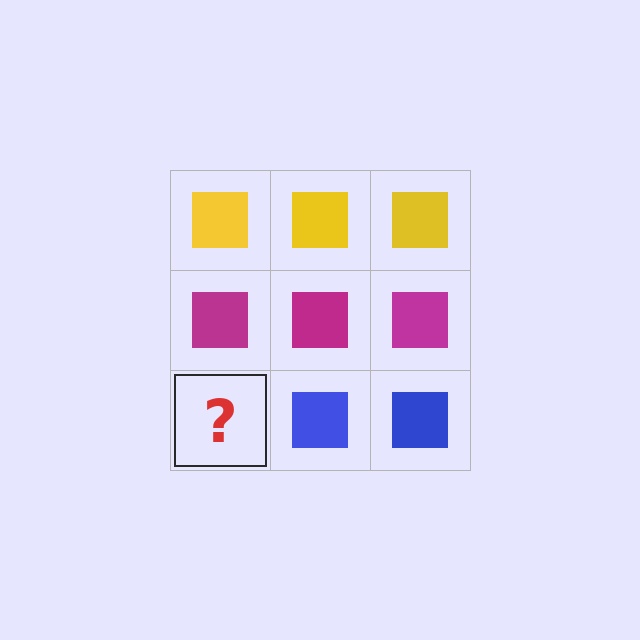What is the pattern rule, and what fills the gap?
The rule is that each row has a consistent color. The gap should be filled with a blue square.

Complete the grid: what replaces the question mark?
The question mark should be replaced with a blue square.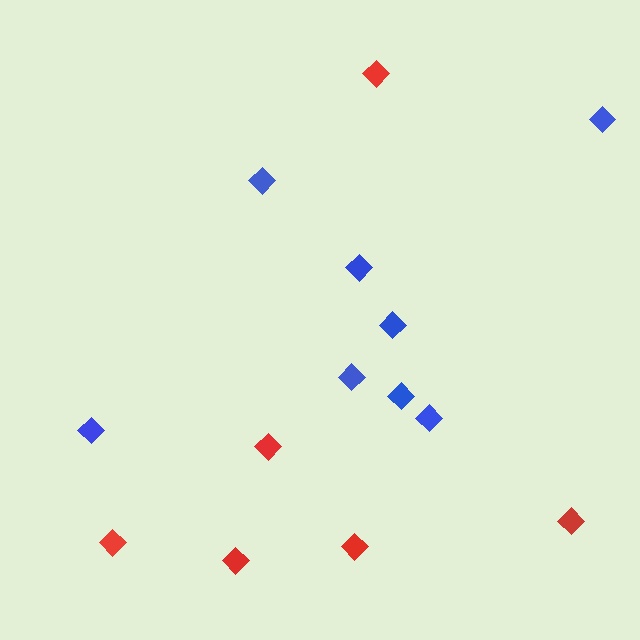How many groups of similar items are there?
There are 2 groups: one group of blue diamonds (8) and one group of red diamonds (6).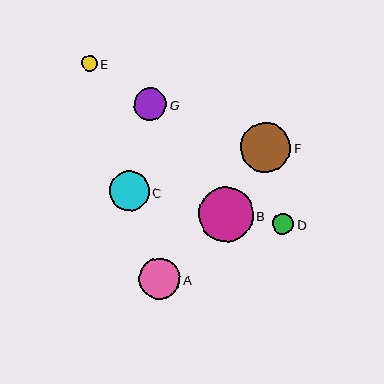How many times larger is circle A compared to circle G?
Circle A is approximately 1.3 times the size of circle G.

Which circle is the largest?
Circle B is the largest with a size of approximately 55 pixels.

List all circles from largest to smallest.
From largest to smallest: B, F, A, C, G, D, E.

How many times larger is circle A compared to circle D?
Circle A is approximately 1.9 times the size of circle D.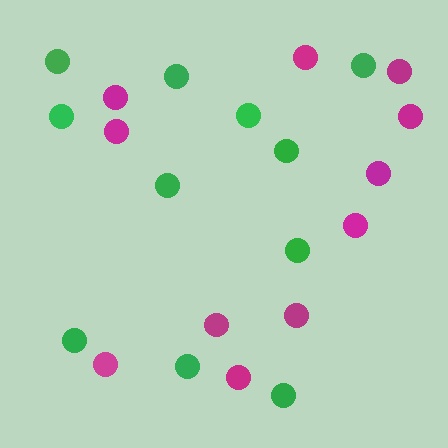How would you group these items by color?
There are 2 groups: one group of magenta circles (11) and one group of green circles (11).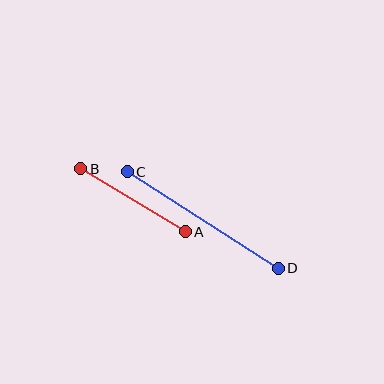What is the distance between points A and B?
The distance is approximately 122 pixels.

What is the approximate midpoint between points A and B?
The midpoint is at approximately (133, 200) pixels.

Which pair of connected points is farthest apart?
Points C and D are farthest apart.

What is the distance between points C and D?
The distance is approximately 179 pixels.